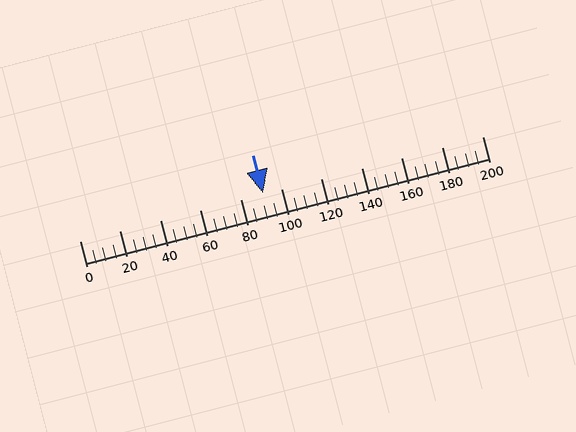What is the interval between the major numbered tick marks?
The major tick marks are spaced 20 units apart.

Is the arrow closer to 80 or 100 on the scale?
The arrow is closer to 100.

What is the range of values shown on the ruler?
The ruler shows values from 0 to 200.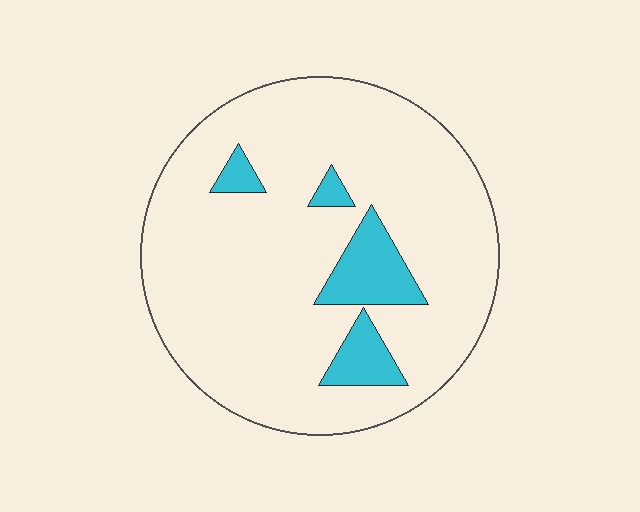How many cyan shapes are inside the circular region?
4.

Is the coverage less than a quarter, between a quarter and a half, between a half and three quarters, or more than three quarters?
Less than a quarter.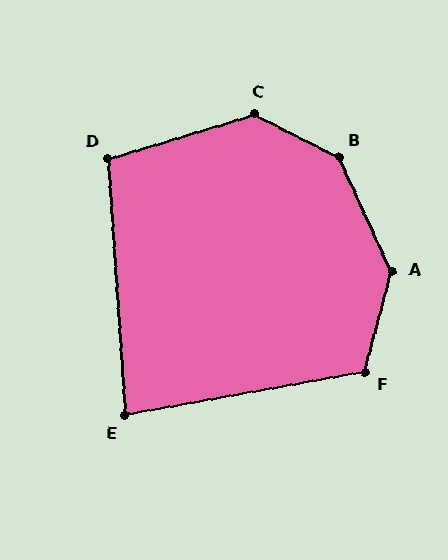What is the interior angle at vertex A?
Approximately 140 degrees (obtuse).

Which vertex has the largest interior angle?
B, at approximately 142 degrees.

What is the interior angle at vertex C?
Approximately 137 degrees (obtuse).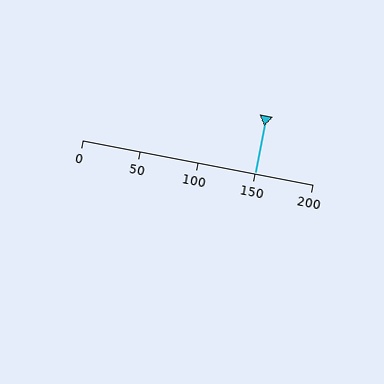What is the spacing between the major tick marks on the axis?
The major ticks are spaced 50 apart.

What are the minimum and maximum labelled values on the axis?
The axis runs from 0 to 200.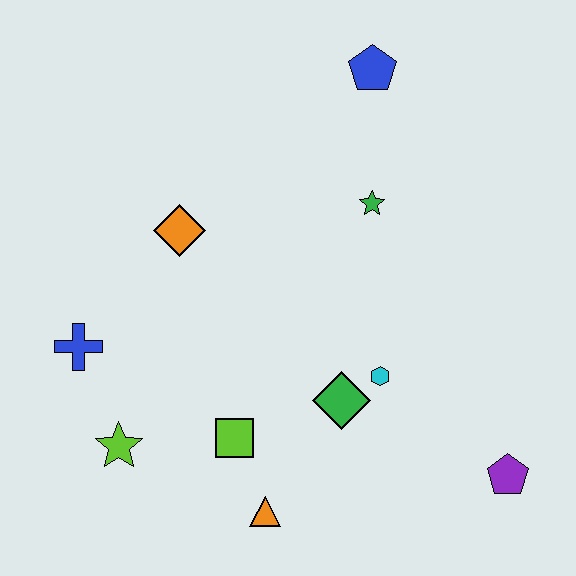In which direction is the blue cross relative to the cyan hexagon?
The blue cross is to the left of the cyan hexagon.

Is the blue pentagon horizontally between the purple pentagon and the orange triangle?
Yes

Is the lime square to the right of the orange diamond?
Yes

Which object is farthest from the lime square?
The blue pentagon is farthest from the lime square.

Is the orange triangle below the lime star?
Yes